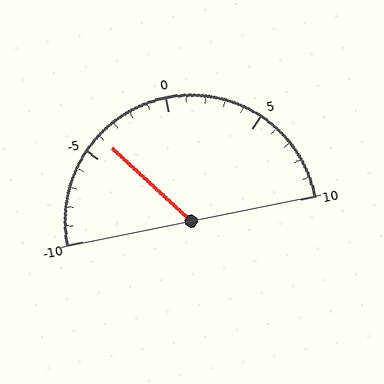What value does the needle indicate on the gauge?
The needle indicates approximately -4.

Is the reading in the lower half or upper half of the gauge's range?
The reading is in the lower half of the range (-10 to 10).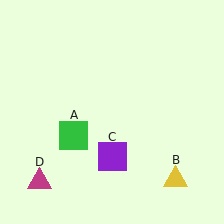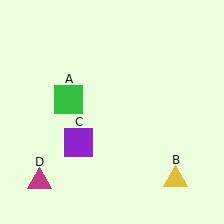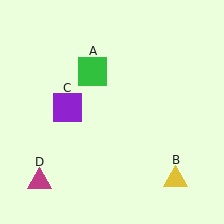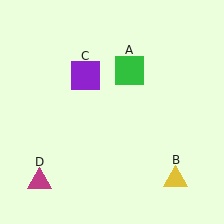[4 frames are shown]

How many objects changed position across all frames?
2 objects changed position: green square (object A), purple square (object C).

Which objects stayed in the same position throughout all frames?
Yellow triangle (object B) and magenta triangle (object D) remained stationary.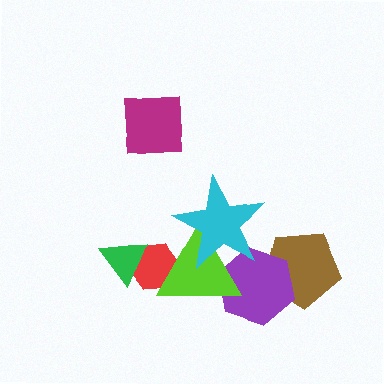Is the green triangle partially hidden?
No, no other shape covers it.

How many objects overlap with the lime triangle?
3 objects overlap with the lime triangle.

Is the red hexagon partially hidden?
Yes, it is partially covered by another shape.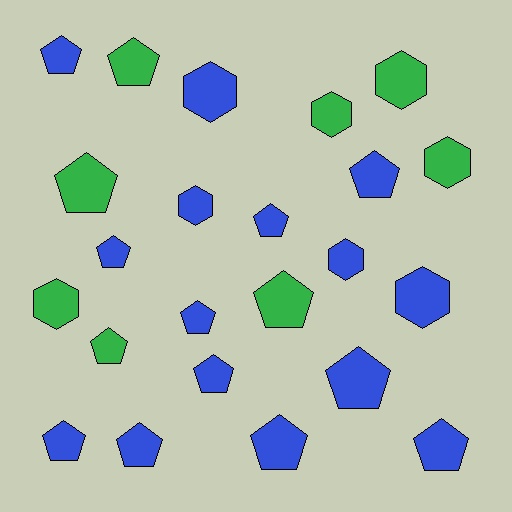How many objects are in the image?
There are 23 objects.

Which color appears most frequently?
Blue, with 15 objects.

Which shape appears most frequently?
Pentagon, with 15 objects.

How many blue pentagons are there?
There are 11 blue pentagons.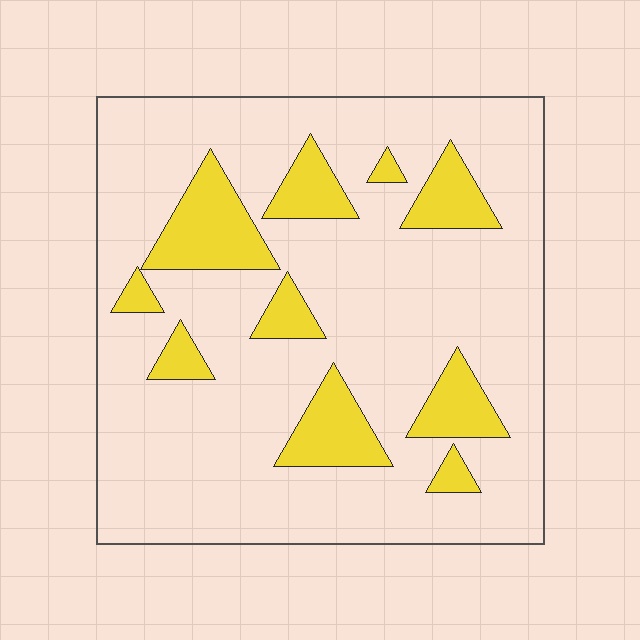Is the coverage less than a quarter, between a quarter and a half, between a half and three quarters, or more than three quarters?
Less than a quarter.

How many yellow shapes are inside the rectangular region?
10.